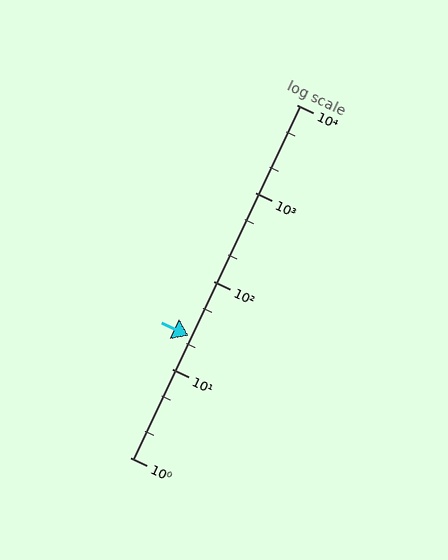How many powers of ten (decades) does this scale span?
The scale spans 4 decades, from 1 to 10000.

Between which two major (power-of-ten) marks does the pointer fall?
The pointer is between 10 and 100.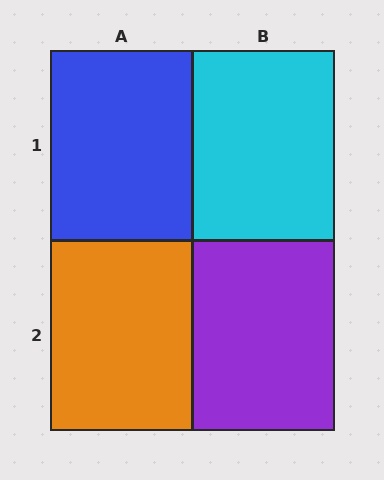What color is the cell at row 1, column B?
Cyan.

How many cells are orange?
1 cell is orange.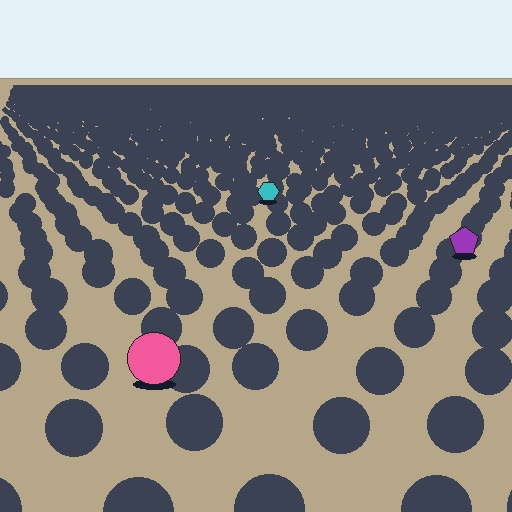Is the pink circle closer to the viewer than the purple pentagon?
Yes. The pink circle is closer — you can tell from the texture gradient: the ground texture is coarser near it.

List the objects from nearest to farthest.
From nearest to farthest: the pink circle, the purple pentagon, the cyan hexagon.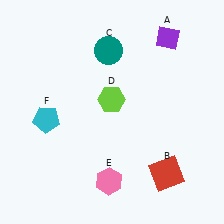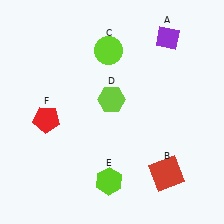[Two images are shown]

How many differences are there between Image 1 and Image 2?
There are 3 differences between the two images.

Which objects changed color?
C changed from teal to lime. E changed from pink to lime. F changed from cyan to red.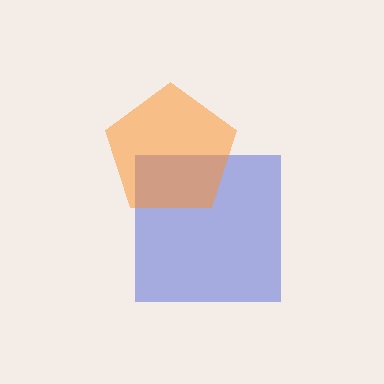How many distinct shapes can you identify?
There are 2 distinct shapes: a blue square, an orange pentagon.